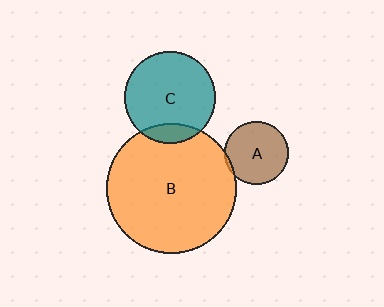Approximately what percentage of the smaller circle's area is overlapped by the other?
Approximately 5%.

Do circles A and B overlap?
Yes.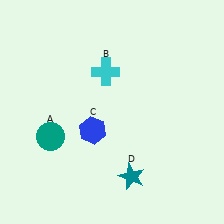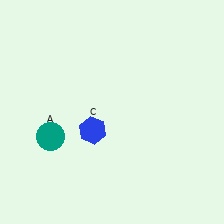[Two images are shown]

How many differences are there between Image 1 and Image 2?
There are 2 differences between the two images.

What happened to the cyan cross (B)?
The cyan cross (B) was removed in Image 2. It was in the top-left area of Image 1.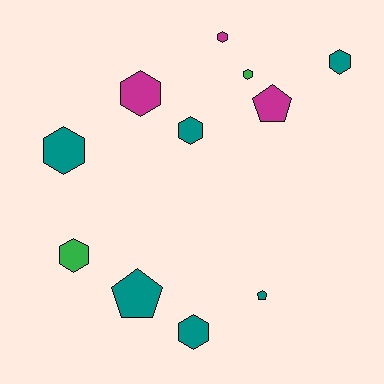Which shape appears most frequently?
Hexagon, with 8 objects.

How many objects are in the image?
There are 11 objects.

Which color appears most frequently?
Teal, with 6 objects.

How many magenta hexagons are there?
There are 2 magenta hexagons.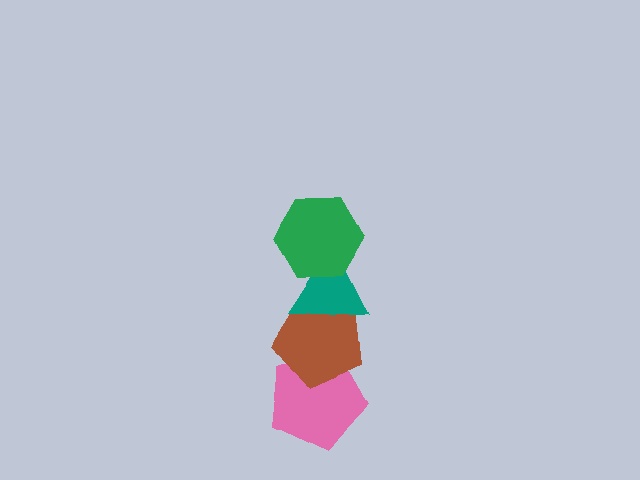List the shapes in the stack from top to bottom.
From top to bottom: the green hexagon, the teal triangle, the brown pentagon, the pink pentagon.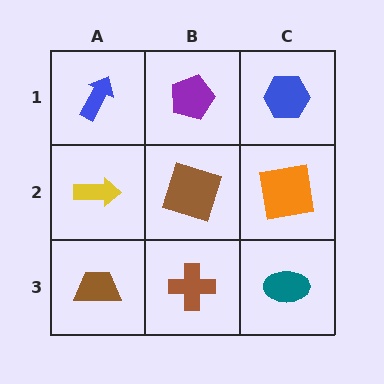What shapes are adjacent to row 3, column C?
An orange square (row 2, column C), a brown cross (row 3, column B).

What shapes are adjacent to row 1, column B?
A brown square (row 2, column B), a blue arrow (row 1, column A), a blue hexagon (row 1, column C).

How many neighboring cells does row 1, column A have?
2.